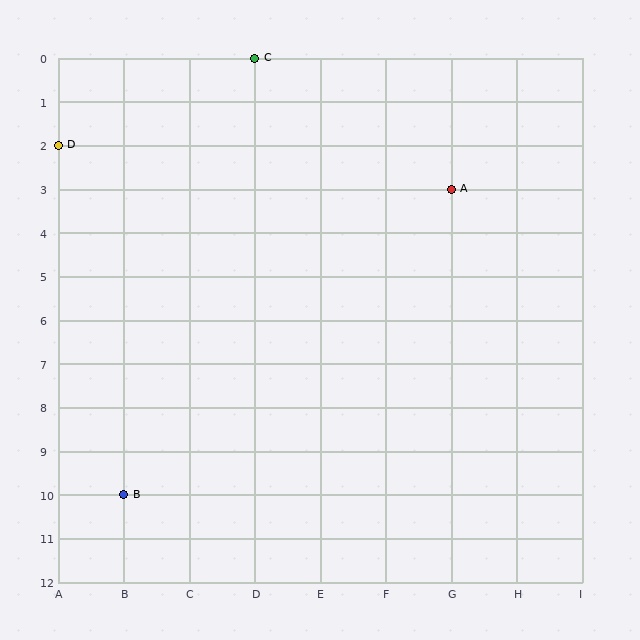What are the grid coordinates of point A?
Point A is at grid coordinates (G, 3).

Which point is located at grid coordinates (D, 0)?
Point C is at (D, 0).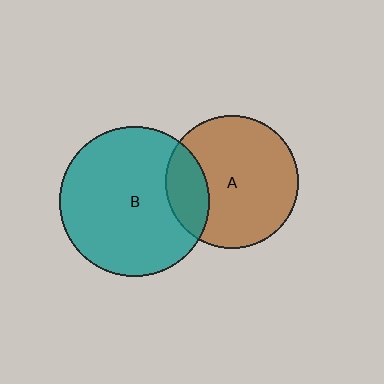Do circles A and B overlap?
Yes.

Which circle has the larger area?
Circle B (teal).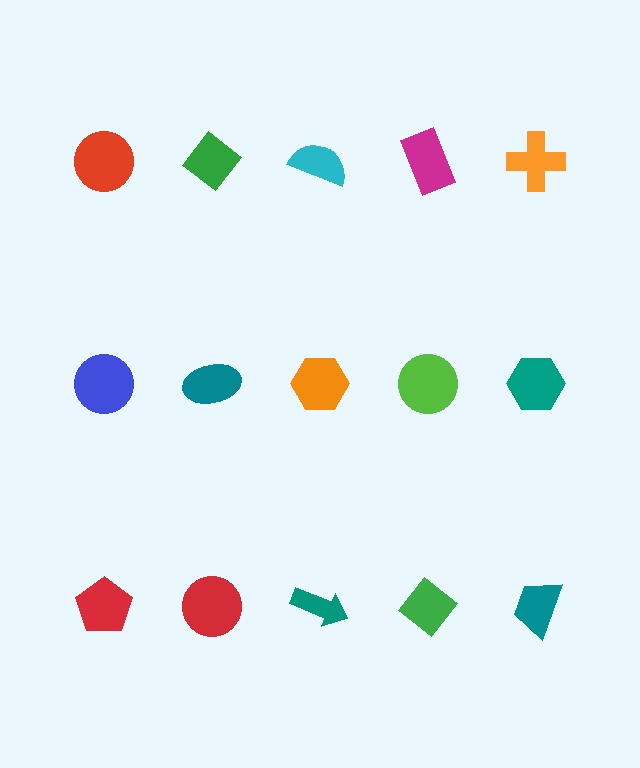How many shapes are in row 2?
5 shapes.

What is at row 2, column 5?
A teal hexagon.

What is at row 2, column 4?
A lime circle.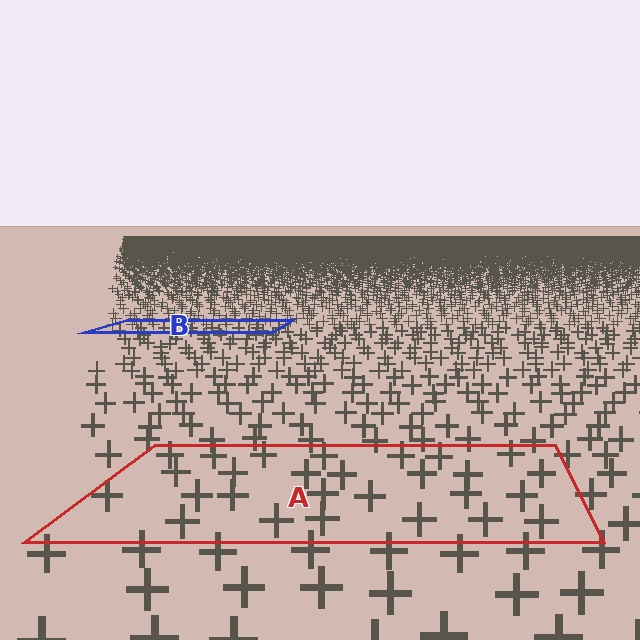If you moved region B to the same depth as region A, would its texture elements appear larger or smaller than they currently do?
They would appear larger. At a closer depth, the same texture elements are projected at a bigger on-screen size.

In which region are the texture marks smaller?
The texture marks are smaller in region B, because it is farther away.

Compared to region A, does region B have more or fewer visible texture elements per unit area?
Region B has more texture elements per unit area — they are packed more densely because it is farther away.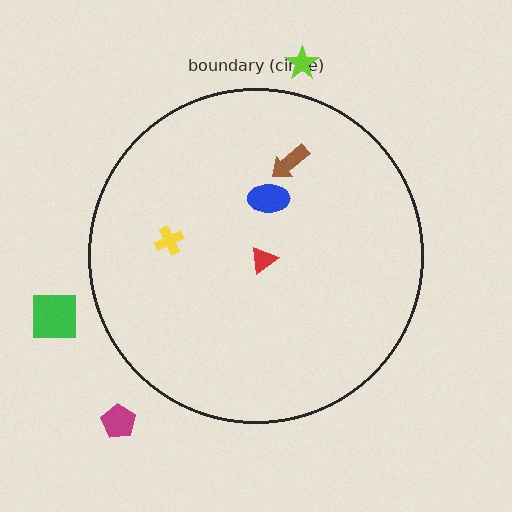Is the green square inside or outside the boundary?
Outside.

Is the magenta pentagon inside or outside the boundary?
Outside.